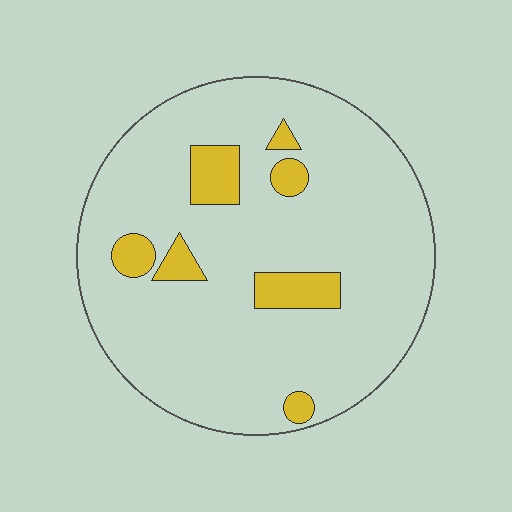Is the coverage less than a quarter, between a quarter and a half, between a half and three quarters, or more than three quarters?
Less than a quarter.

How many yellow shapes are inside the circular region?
7.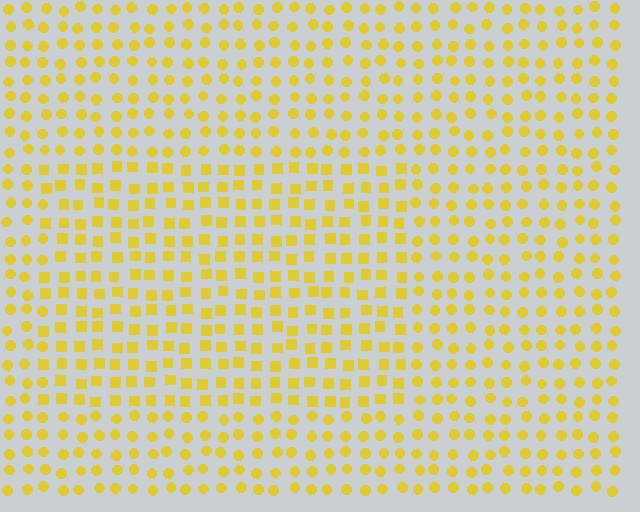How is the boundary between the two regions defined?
The boundary is defined by a change in element shape: squares inside vs. circles outside. All elements share the same color and spacing.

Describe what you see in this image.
The image is filled with small yellow elements arranged in a uniform grid. A rectangle-shaped region contains squares, while the surrounding area contains circles. The boundary is defined purely by the change in element shape.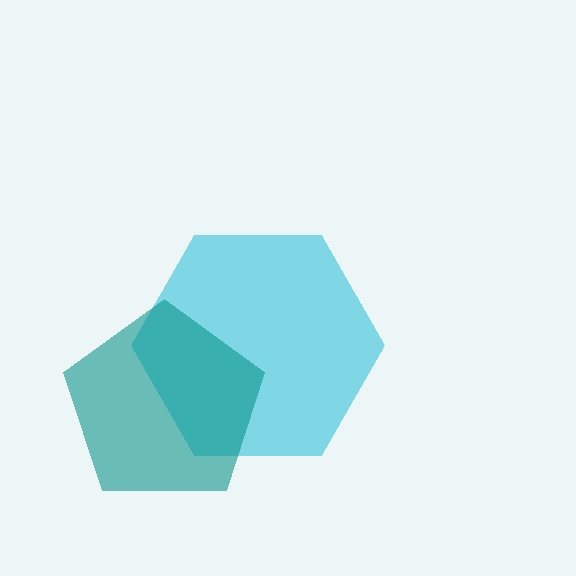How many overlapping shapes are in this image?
There are 2 overlapping shapes in the image.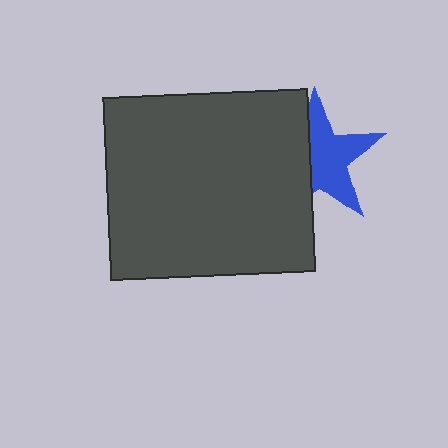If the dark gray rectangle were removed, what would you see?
You would see the complete blue star.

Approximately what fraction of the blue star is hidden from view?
Roughly 40% of the blue star is hidden behind the dark gray rectangle.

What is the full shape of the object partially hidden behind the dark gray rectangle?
The partially hidden object is a blue star.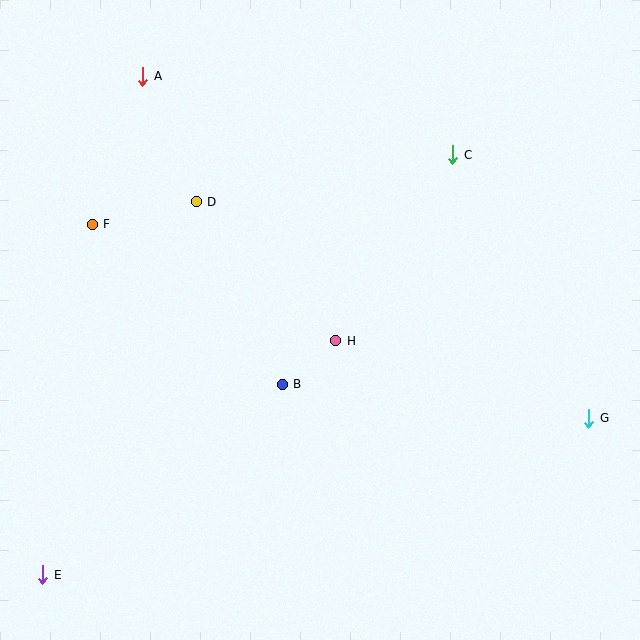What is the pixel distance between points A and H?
The distance between A and H is 327 pixels.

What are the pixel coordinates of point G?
Point G is at (589, 418).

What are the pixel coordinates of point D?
Point D is at (196, 202).